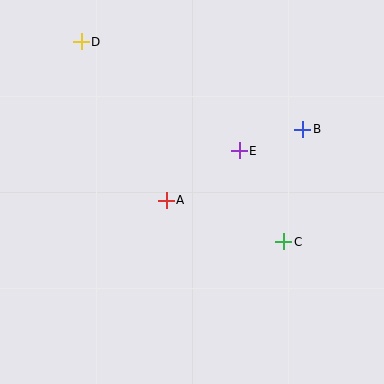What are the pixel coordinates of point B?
Point B is at (303, 129).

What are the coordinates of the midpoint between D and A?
The midpoint between D and A is at (124, 121).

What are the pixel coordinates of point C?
Point C is at (284, 242).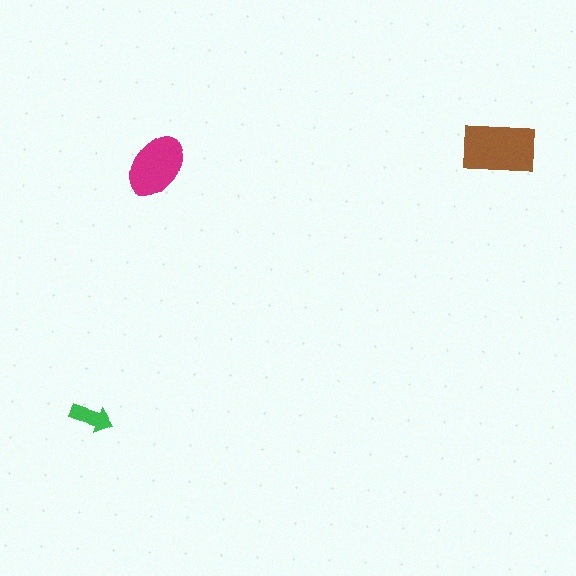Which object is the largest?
The brown rectangle.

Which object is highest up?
The brown rectangle is topmost.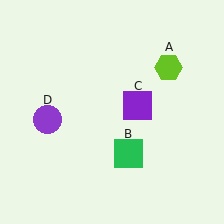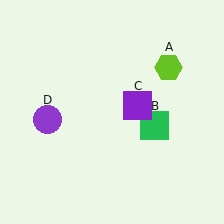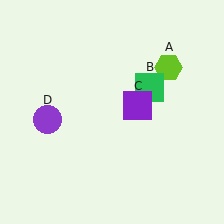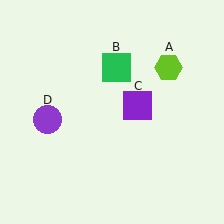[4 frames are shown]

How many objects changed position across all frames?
1 object changed position: green square (object B).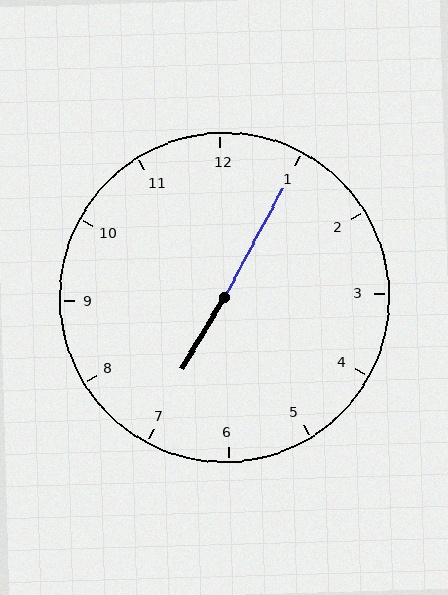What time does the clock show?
7:05.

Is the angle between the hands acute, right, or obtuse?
It is obtuse.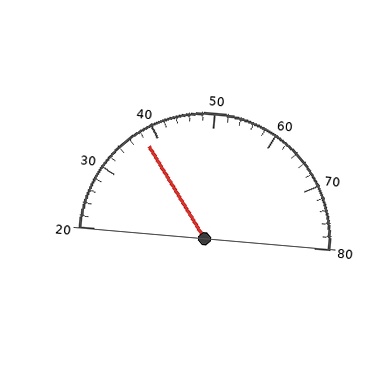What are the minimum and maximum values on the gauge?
The gauge ranges from 20 to 80.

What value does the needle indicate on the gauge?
The needle indicates approximately 38.